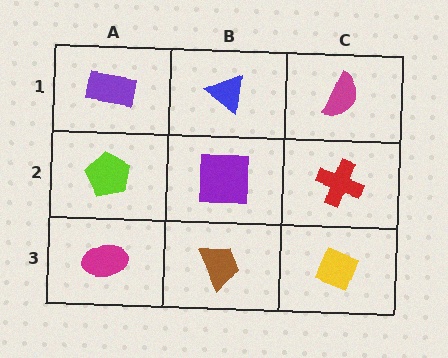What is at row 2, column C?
A red cross.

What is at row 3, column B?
A brown trapezoid.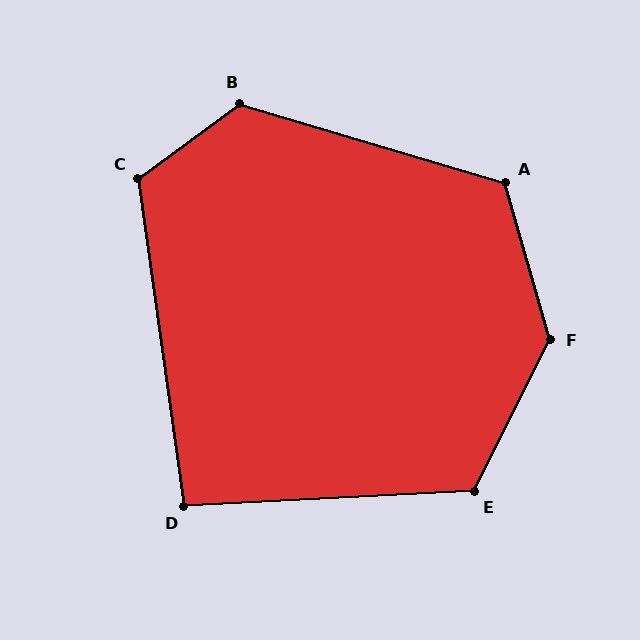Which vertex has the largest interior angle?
F, at approximately 138 degrees.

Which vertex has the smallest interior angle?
D, at approximately 95 degrees.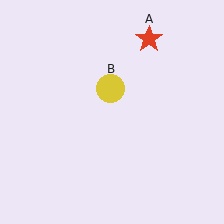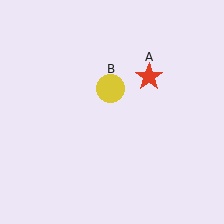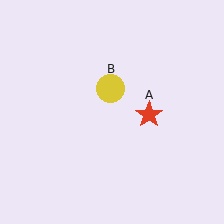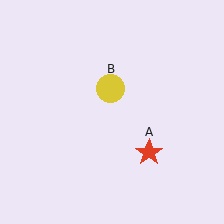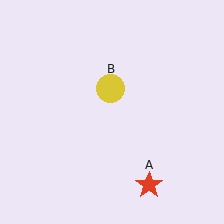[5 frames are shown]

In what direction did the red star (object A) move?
The red star (object A) moved down.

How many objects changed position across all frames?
1 object changed position: red star (object A).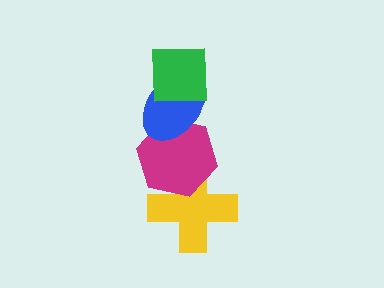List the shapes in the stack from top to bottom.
From top to bottom: the green square, the blue ellipse, the magenta hexagon, the yellow cross.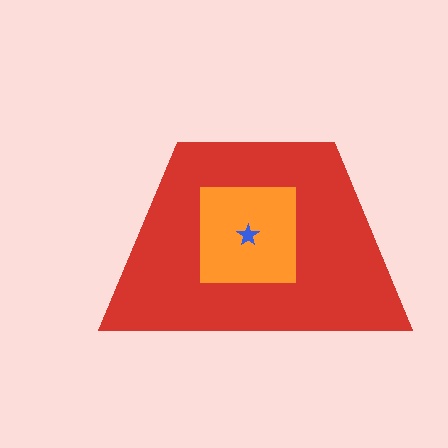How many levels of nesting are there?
3.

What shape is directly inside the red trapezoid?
The orange square.